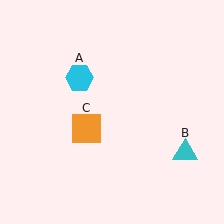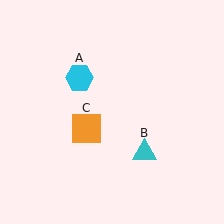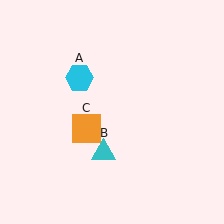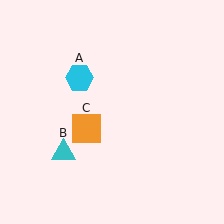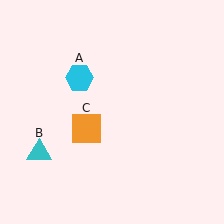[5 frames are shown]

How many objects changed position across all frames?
1 object changed position: cyan triangle (object B).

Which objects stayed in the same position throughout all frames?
Cyan hexagon (object A) and orange square (object C) remained stationary.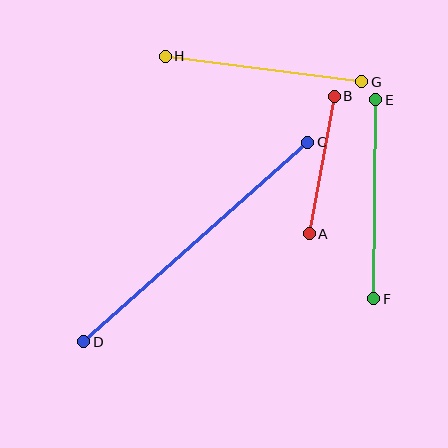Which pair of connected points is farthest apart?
Points C and D are farthest apart.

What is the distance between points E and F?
The distance is approximately 199 pixels.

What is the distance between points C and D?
The distance is approximately 300 pixels.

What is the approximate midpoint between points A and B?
The midpoint is at approximately (322, 165) pixels.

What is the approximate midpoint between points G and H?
The midpoint is at approximately (263, 69) pixels.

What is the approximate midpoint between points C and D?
The midpoint is at approximately (196, 242) pixels.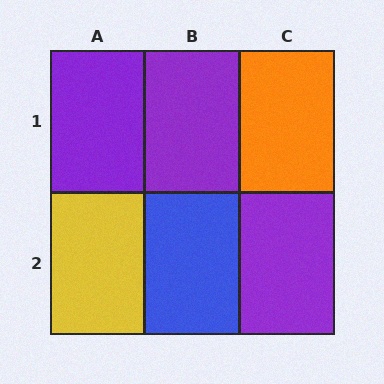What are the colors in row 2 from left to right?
Yellow, blue, purple.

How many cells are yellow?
1 cell is yellow.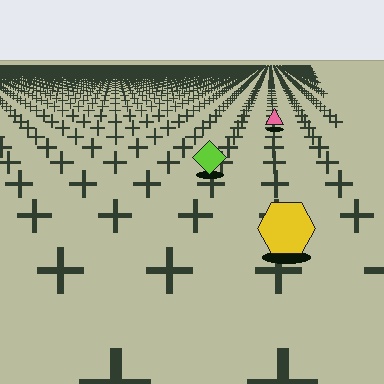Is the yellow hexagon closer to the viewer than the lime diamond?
Yes. The yellow hexagon is closer — you can tell from the texture gradient: the ground texture is coarser near it.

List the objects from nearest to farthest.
From nearest to farthest: the yellow hexagon, the lime diamond, the pink triangle.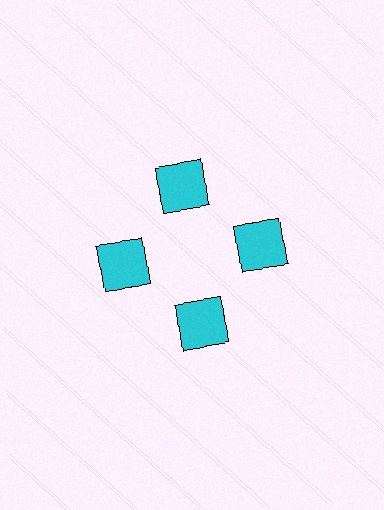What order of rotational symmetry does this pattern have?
This pattern has 4-fold rotational symmetry.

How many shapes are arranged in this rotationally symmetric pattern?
There are 4 shapes, arranged in 4 groups of 1.